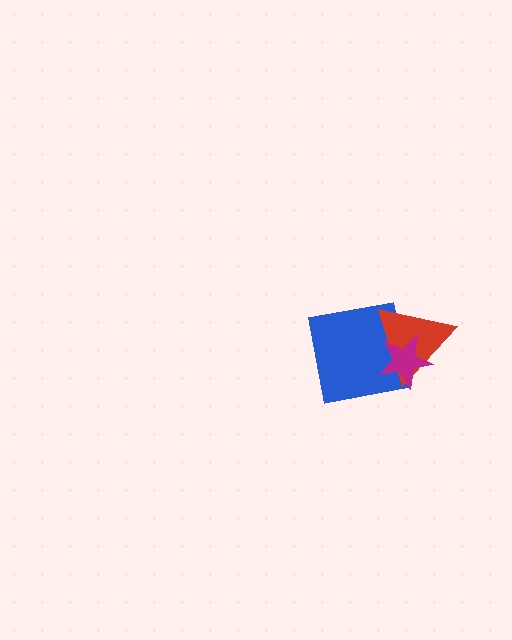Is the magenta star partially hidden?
No, no other shape covers it.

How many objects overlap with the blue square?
2 objects overlap with the blue square.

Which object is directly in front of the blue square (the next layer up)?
The red triangle is directly in front of the blue square.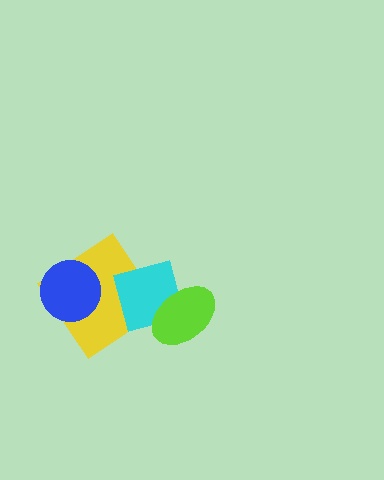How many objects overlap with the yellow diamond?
2 objects overlap with the yellow diamond.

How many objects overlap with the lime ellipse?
1 object overlaps with the lime ellipse.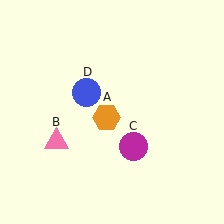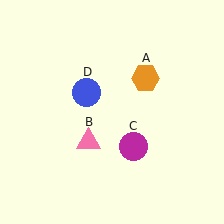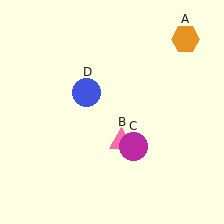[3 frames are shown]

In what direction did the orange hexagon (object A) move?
The orange hexagon (object A) moved up and to the right.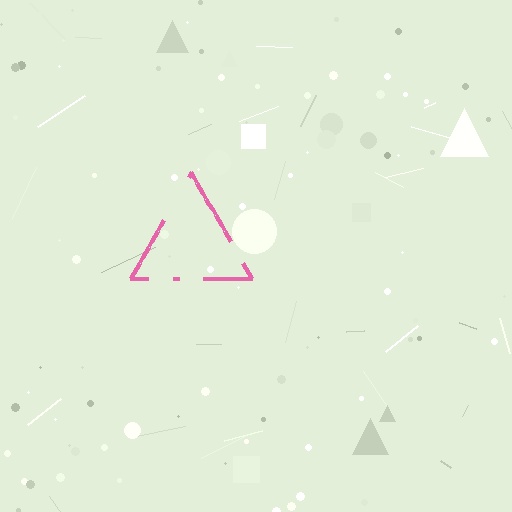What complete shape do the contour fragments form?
The contour fragments form a triangle.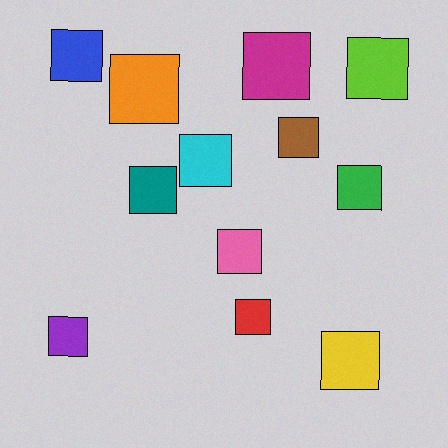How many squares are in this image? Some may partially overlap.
There are 12 squares.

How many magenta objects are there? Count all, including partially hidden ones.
There is 1 magenta object.